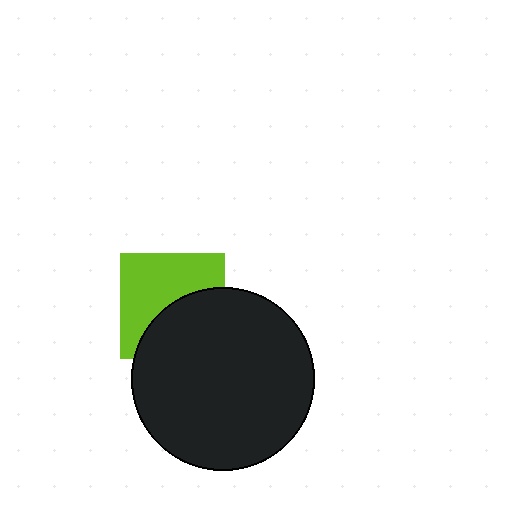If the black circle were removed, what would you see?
You would see the complete lime square.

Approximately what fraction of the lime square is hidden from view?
Roughly 45% of the lime square is hidden behind the black circle.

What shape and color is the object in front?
The object in front is a black circle.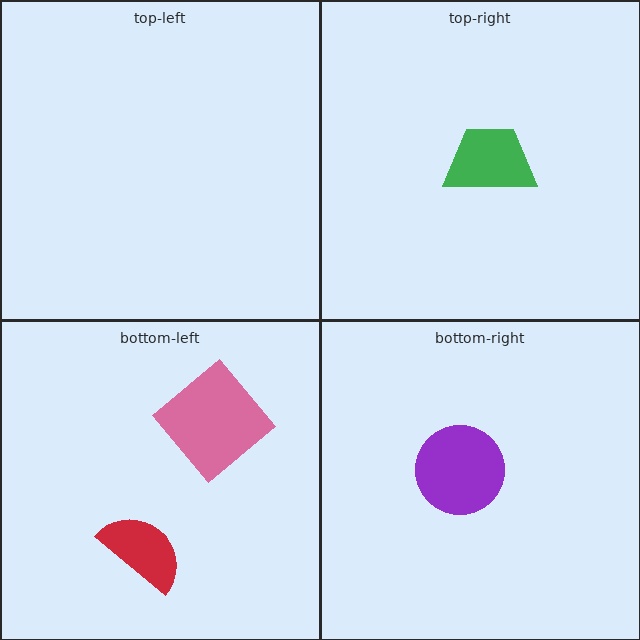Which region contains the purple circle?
The bottom-right region.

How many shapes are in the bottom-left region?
2.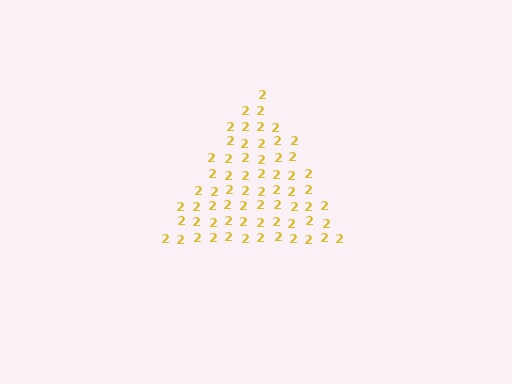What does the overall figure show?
The overall figure shows a triangle.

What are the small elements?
The small elements are digit 2's.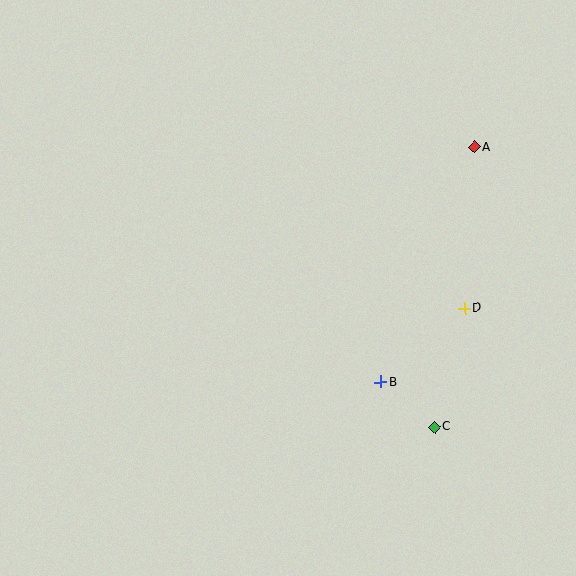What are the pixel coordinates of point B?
Point B is at (381, 382).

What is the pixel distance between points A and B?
The distance between A and B is 253 pixels.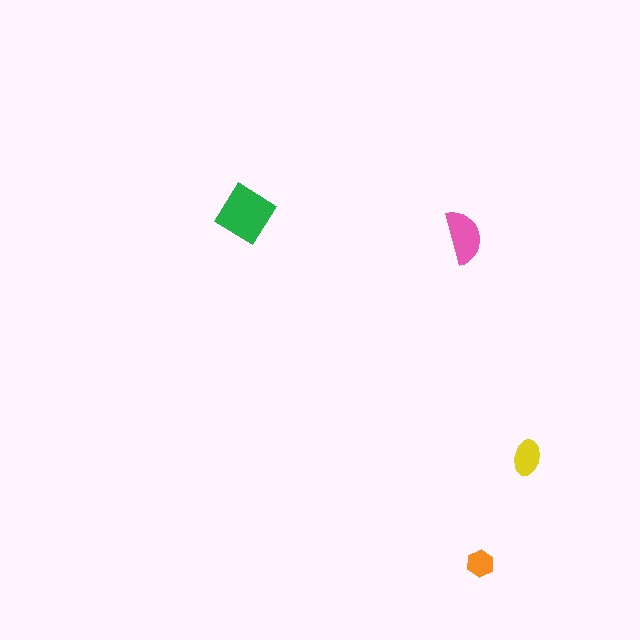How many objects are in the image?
There are 4 objects in the image.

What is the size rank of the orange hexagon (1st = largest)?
4th.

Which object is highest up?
The green diamond is topmost.